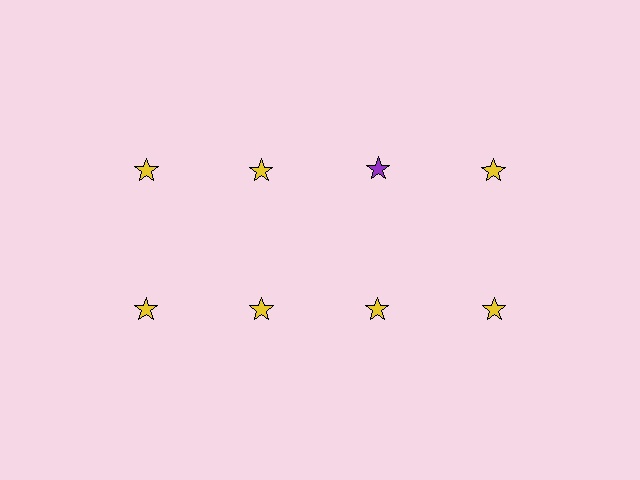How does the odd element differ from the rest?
It has a different color: purple instead of yellow.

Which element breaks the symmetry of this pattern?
The purple star in the top row, center column breaks the symmetry. All other shapes are yellow stars.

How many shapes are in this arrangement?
There are 8 shapes arranged in a grid pattern.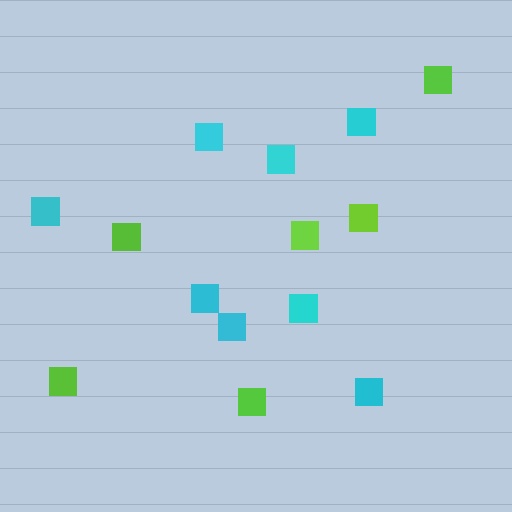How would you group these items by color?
There are 2 groups: one group of cyan squares (8) and one group of lime squares (6).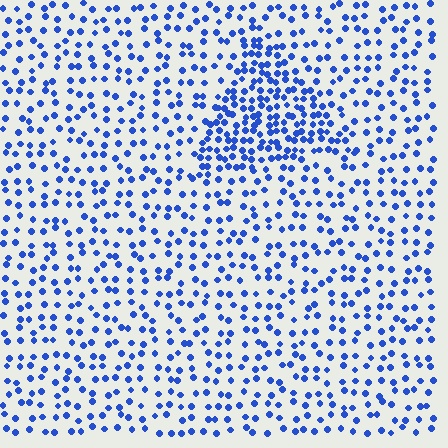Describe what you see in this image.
The image contains small blue elements arranged at two different densities. A triangle-shaped region is visible where the elements are more densely packed than the surrounding area.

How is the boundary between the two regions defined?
The boundary is defined by a change in element density (approximately 2.1x ratio). All elements are the same color, size, and shape.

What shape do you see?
I see a triangle.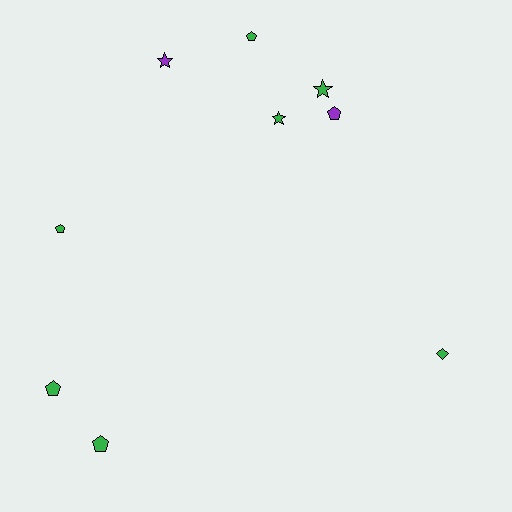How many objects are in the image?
There are 9 objects.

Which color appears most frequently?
Green, with 7 objects.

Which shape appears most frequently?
Pentagon, with 5 objects.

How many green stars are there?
There are 2 green stars.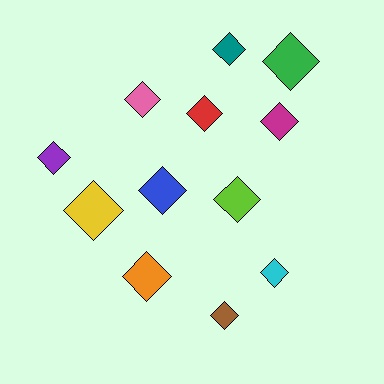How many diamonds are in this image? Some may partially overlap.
There are 12 diamonds.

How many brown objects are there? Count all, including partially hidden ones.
There is 1 brown object.